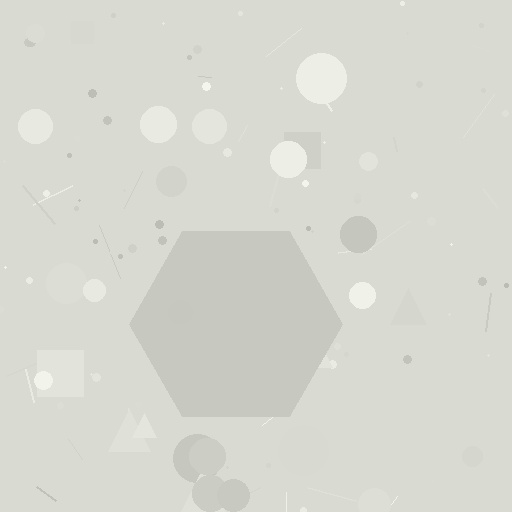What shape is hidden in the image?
A hexagon is hidden in the image.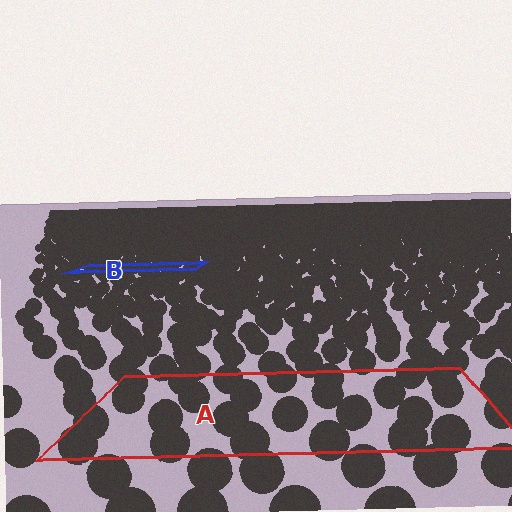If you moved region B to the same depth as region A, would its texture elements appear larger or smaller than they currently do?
They would appear larger. At a closer depth, the same texture elements are projected at a bigger on-screen size.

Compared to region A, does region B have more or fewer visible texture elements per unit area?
Region B has more texture elements per unit area — they are packed more densely because it is farther away.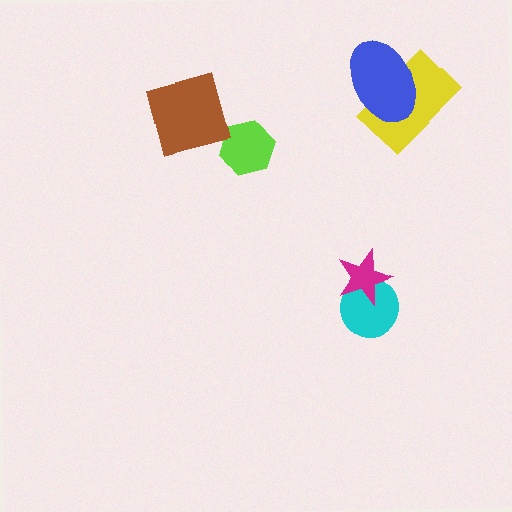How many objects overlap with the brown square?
1 object overlaps with the brown square.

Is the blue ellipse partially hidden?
No, no other shape covers it.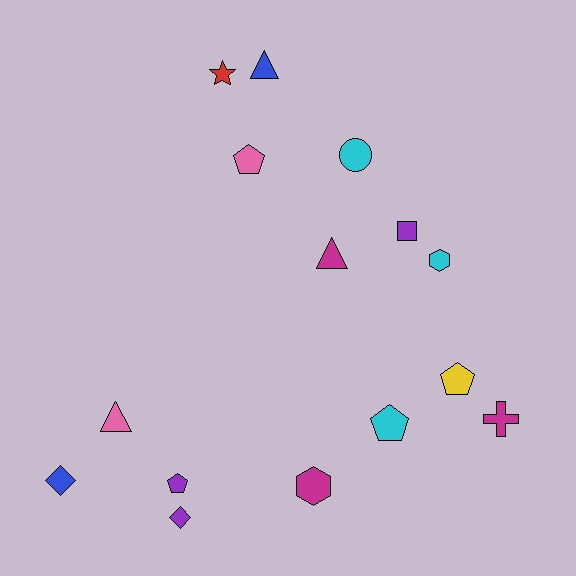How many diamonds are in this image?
There are 2 diamonds.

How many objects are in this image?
There are 15 objects.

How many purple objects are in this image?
There are 3 purple objects.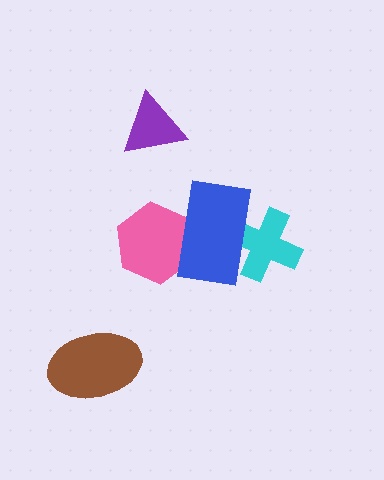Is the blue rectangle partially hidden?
No, no other shape covers it.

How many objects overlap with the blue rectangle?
2 objects overlap with the blue rectangle.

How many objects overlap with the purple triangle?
0 objects overlap with the purple triangle.